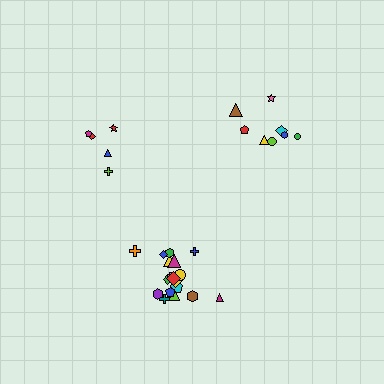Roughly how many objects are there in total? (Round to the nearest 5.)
Roughly 30 objects in total.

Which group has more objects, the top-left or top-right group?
The top-right group.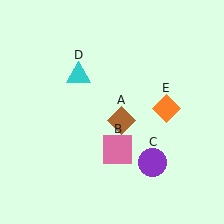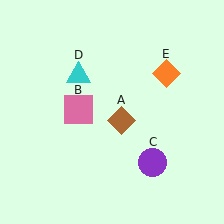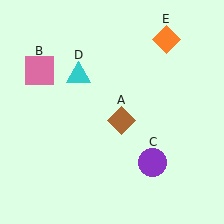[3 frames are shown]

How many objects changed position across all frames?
2 objects changed position: pink square (object B), orange diamond (object E).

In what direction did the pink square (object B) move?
The pink square (object B) moved up and to the left.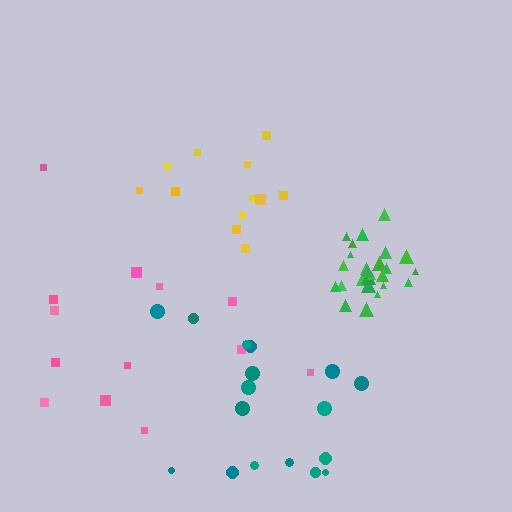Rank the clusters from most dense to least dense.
green, yellow, teal, pink.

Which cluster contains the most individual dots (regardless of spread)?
Green (25).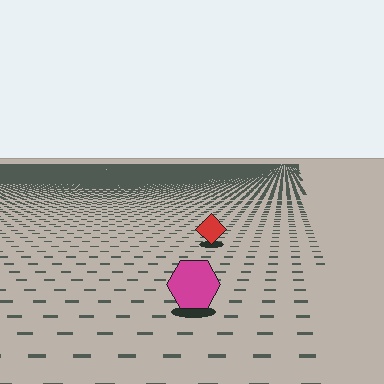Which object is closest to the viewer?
The magenta hexagon is closest. The texture marks near it are larger and more spread out.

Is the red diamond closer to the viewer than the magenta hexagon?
No. The magenta hexagon is closer — you can tell from the texture gradient: the ground texture is coarser near it.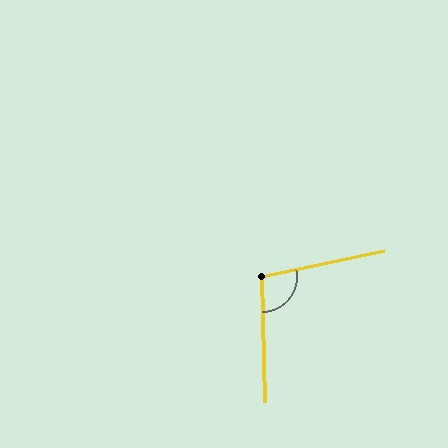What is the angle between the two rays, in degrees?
Approximately 101 degrees.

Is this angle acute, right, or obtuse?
It is obtuse.